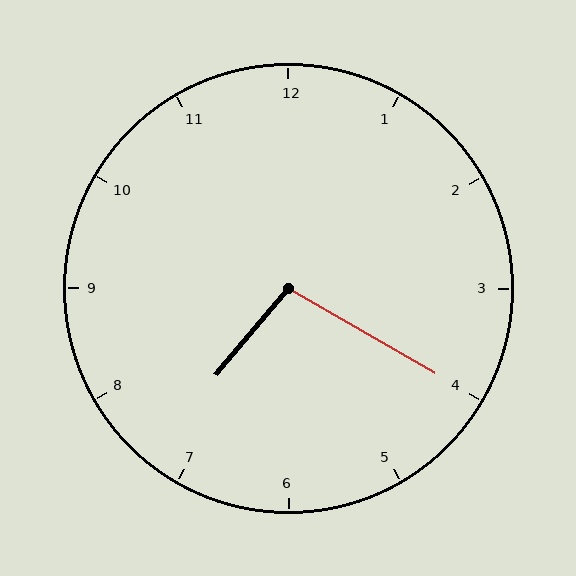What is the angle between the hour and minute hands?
Approximately 100 degrees.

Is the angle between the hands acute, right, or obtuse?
It is obtuse.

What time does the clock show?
7:20.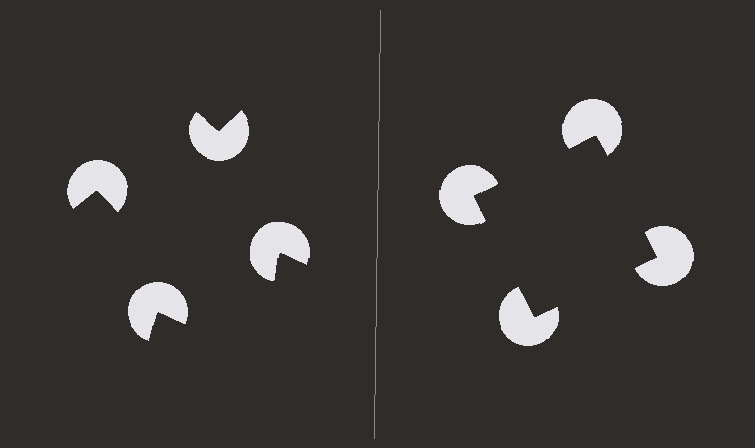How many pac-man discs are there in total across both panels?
8 — 4 on each side.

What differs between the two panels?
The pac-man discs are positioned identically on both sides; only the wedge orientations differ. On the right they align to a square; on the left they are misaligned.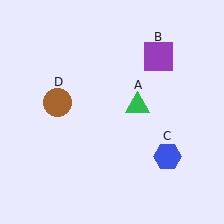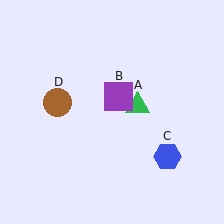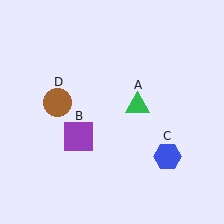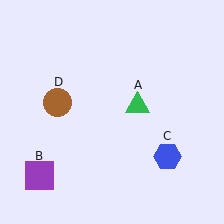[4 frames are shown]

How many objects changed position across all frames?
1 object changed position: purple square (object B).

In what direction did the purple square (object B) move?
The purple square (object B) moved down and to the left.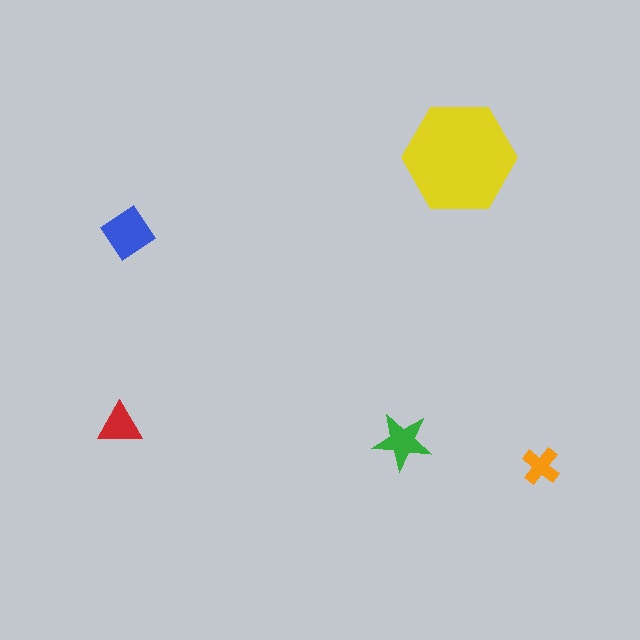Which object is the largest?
The yellow hexagon.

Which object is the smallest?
The orange cross.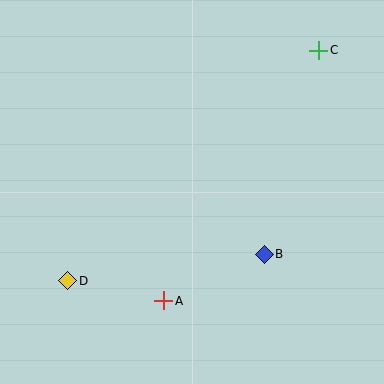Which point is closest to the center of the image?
Point B at (264, 254) is closest to the center.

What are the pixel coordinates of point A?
Point A is at (164, 301).